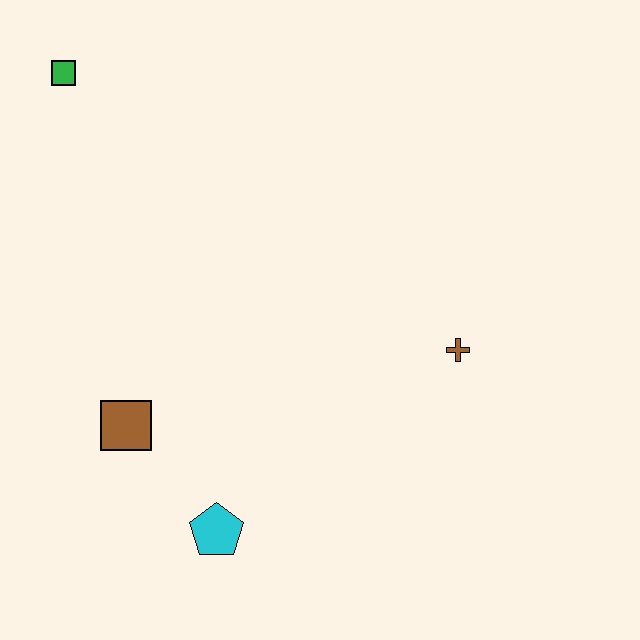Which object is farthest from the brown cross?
The green square is farthest from the brown cross.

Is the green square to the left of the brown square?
Yes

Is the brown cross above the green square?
No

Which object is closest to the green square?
The brown square is closest to the green square.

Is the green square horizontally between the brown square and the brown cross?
No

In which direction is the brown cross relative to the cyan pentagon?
The brown cross is to the right of the cyan pentagon.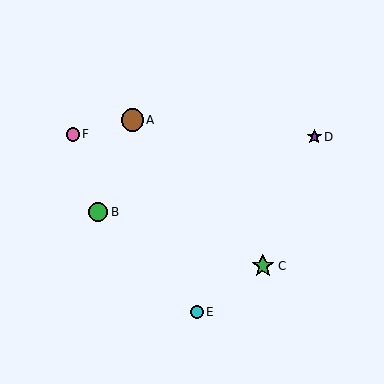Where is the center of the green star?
The center of the green star is at (263, 266).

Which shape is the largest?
The green star (labeled C) is the largest.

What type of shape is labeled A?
Shape A is a brown circle.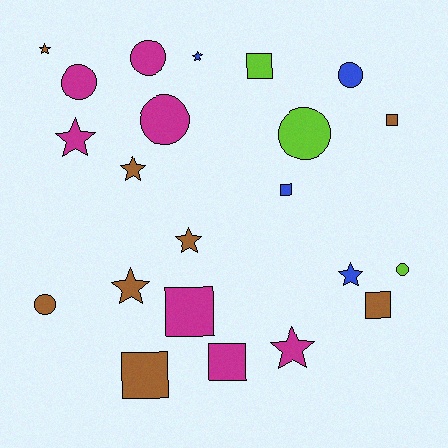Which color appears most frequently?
Brown, with 8 objects.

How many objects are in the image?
There are 22 objects.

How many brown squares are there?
There are 3 brown squares.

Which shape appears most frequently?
Star, with 8 objects.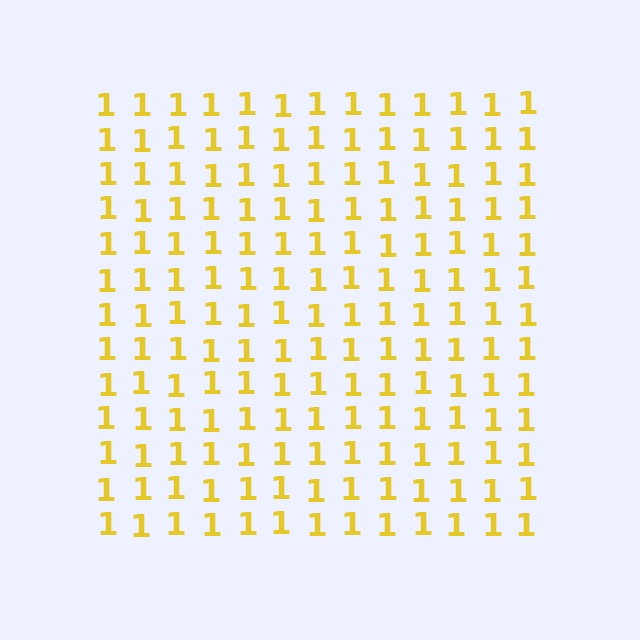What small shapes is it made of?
It is made of small digit 1's.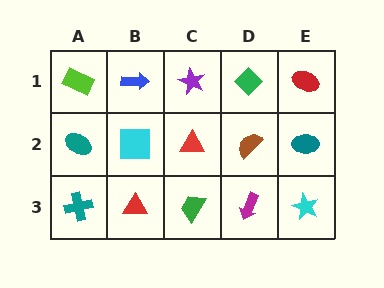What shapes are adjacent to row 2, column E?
A red ellipse (row 1, column E), a cyan star (row 3, column E), a brown semicircle (row 2, column D).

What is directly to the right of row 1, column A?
A blue arrow.